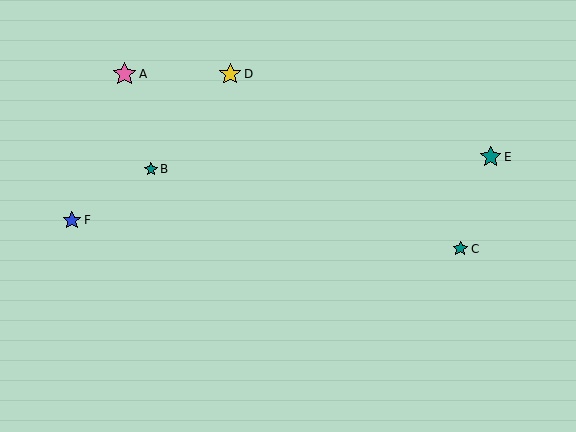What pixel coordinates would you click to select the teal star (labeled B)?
Click at (151, 169) to select the teal star B.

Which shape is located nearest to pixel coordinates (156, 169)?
The teal star (labeled B) at (151, 169) is nearest to that location.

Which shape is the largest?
The pink star (labeled A) is the largest.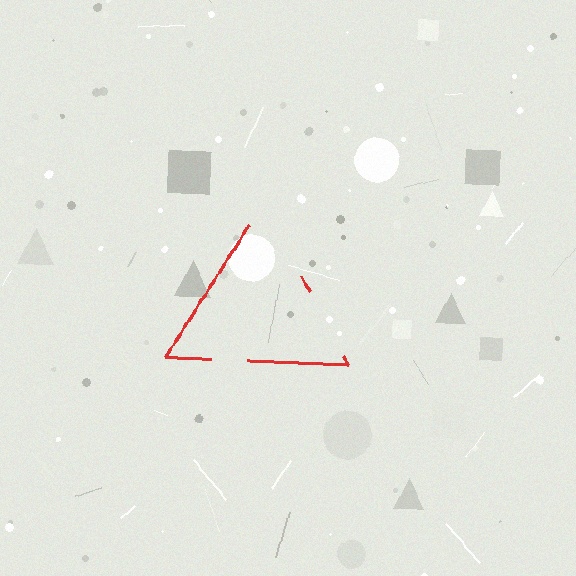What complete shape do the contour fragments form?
The contour fragments form a triangle.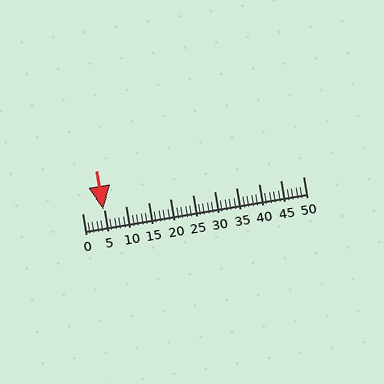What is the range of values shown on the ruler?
The ruler shows values from 0 to 50.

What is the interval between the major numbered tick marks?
The major tick marks are spaced 5 units apart.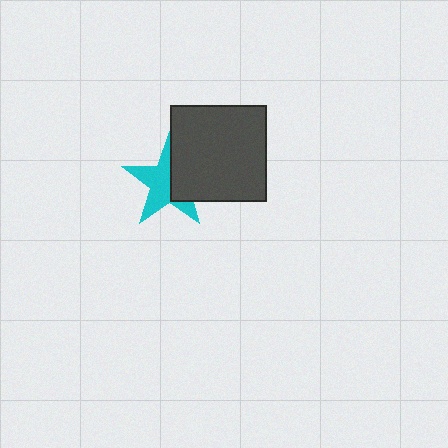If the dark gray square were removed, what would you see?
You would see the complete cyan star.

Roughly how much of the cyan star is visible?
About half of it is visible (roughly 59%).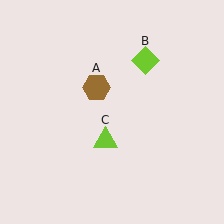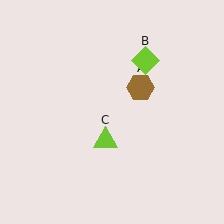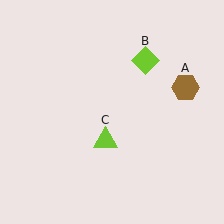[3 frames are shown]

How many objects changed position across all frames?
1 object changed position: brown hexagon (object A).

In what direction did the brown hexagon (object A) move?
The brown hexagon (object A) moved right.